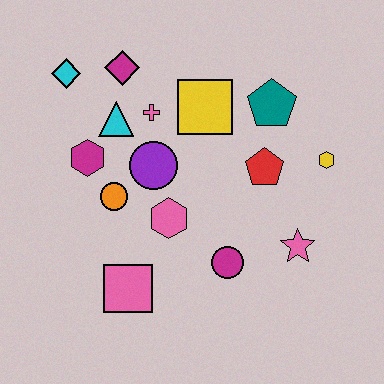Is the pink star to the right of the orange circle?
Yes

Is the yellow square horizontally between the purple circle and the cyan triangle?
No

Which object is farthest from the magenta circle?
The cyan diamond is farthest from the magenta circle.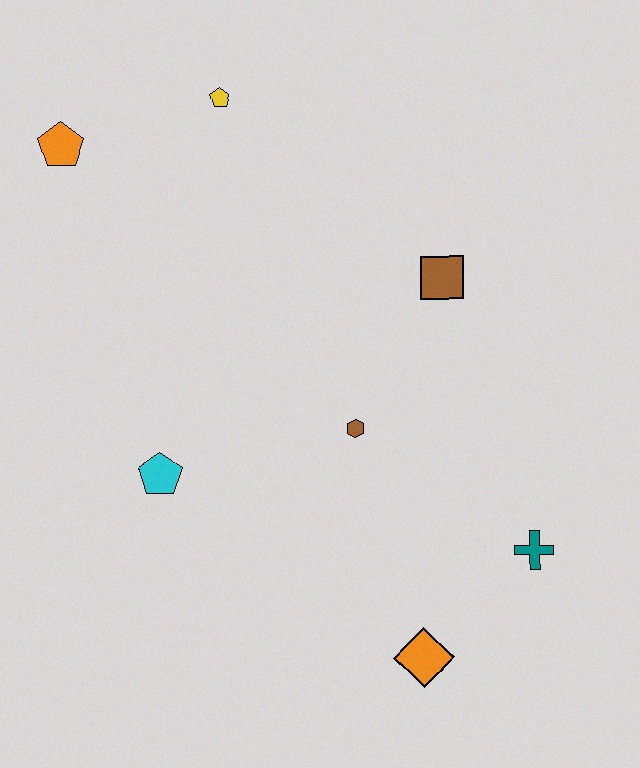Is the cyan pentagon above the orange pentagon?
No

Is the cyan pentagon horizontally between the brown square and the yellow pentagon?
No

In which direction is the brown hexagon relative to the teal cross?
The brown hexagon is to the left of the teal cross.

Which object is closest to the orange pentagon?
The yellow pentagon is closest to the orange pentagon.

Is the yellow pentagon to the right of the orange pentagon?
Yes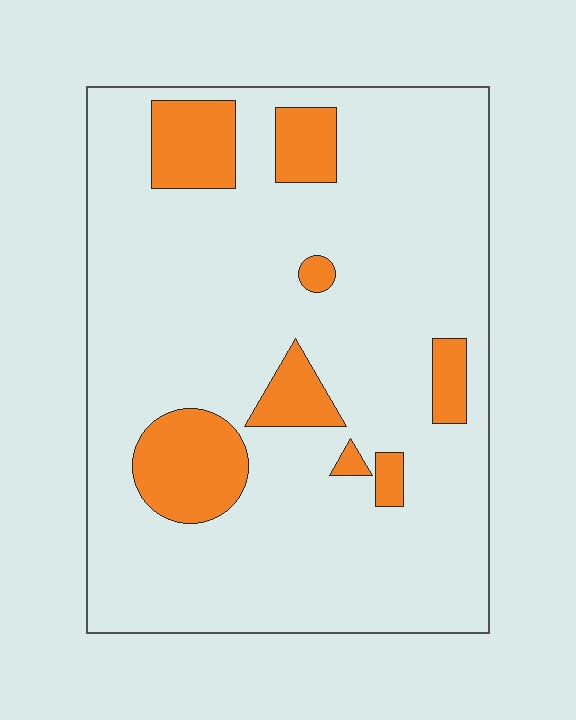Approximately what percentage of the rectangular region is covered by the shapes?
Approximately 15%.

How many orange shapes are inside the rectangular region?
8.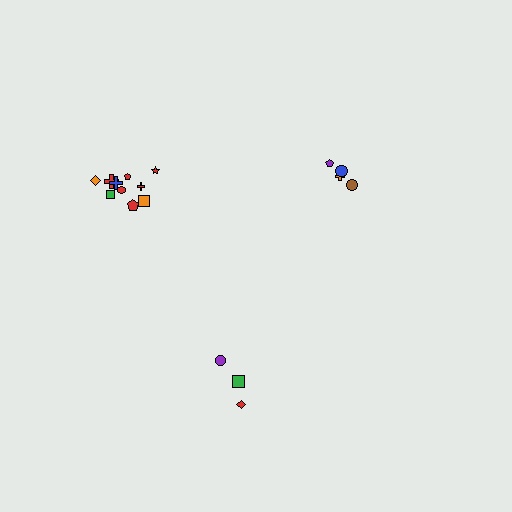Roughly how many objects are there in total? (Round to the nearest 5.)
Roughly 15 objects in total.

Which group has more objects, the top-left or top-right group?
The top-left group.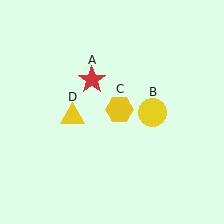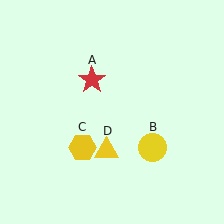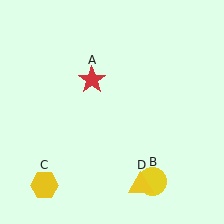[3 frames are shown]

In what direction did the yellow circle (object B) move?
The yellow circle (object B) moved down.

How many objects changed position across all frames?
3 objects changed position: yellow circle (object B), yellow hexagon (object C), yellow triangle (object D).